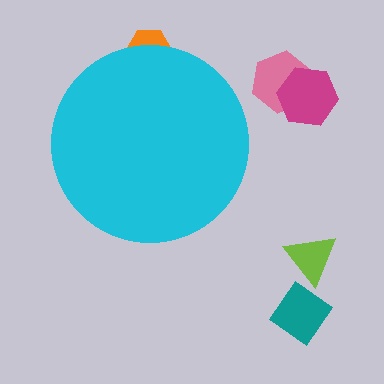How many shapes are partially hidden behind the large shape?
1 shape is partially hidden.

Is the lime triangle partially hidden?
No, the lime triangle is fully visible.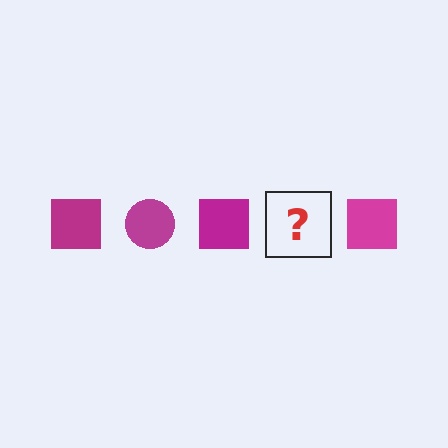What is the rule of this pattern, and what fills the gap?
The rule is that the pattern cycles through square, circle shapes in magenta. The gap should be filled with a magenta circle.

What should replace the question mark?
The question mark should be replaced with a magenta circle.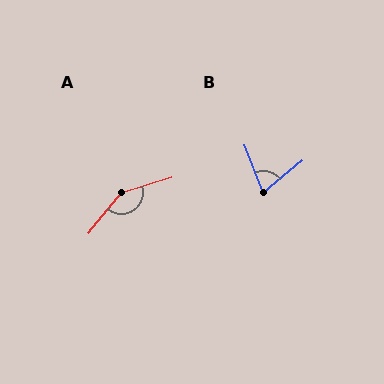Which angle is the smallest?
B, at approximately 72 degrees.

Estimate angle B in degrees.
Approximately 72 degrees.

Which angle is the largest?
A, at approximately 146 degrees.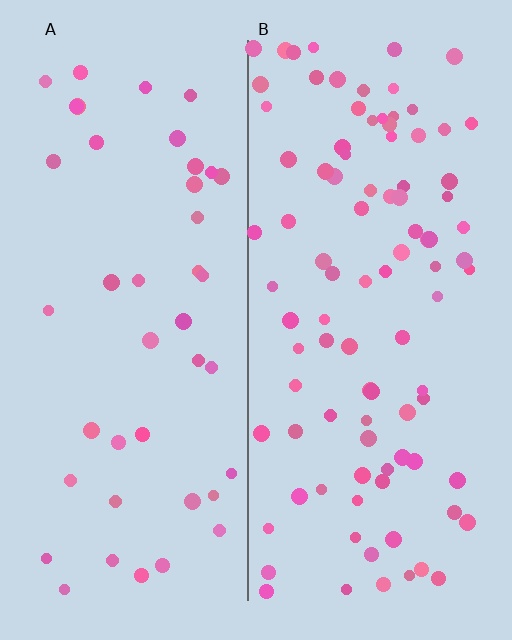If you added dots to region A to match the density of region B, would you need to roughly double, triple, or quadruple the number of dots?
Approximately double.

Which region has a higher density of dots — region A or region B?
B (the right).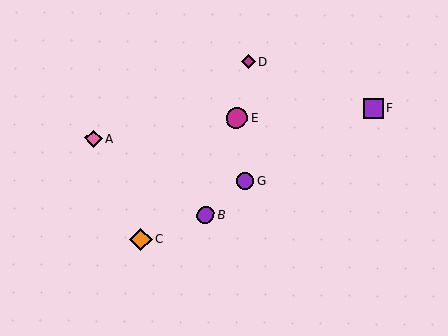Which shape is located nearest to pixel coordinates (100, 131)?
The pink diamond (labeled A) at (94, 139) is nearest to that location.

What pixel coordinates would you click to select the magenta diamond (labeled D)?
Click at (248, 62) to select the magenta diamond D.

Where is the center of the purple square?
The center of the purple square is at (373, 108).